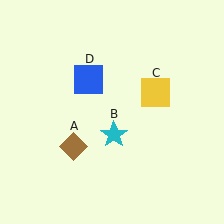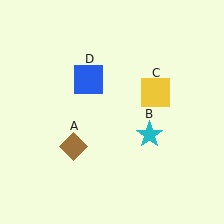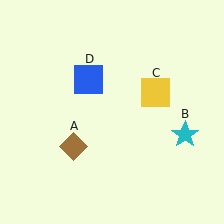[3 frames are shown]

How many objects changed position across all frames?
1 object changed position: cyan star (object B).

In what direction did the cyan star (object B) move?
The cyan star (object B) moved right.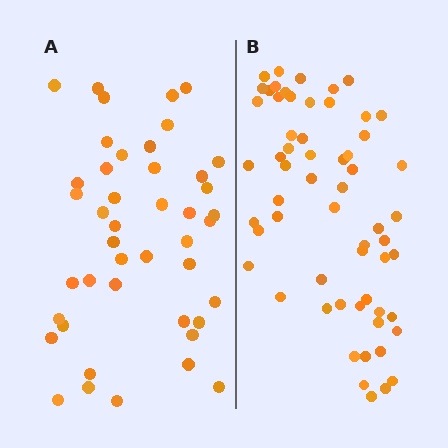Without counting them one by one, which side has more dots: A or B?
Region B (the right region) has more dots.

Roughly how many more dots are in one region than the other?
Region B has approximately 15 more dots than region A.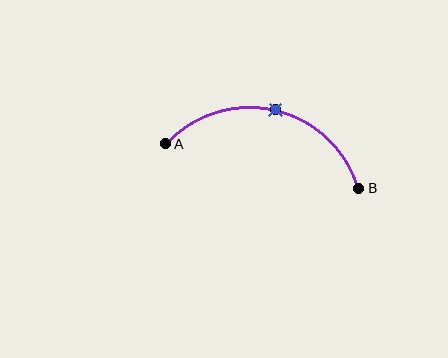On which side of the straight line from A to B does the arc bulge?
The arc bulges above the straight line connecting A and B.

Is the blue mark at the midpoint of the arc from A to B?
Yes. The blue mark lies on the arc at equal arc-length from both A and B — it is the arc midpoint.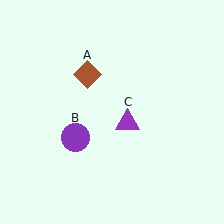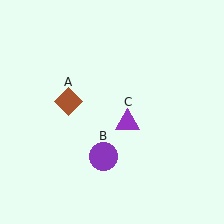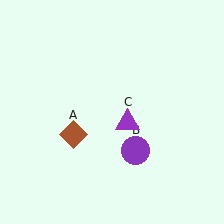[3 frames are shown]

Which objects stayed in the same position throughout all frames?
Purple triangle (object C) remained stationary.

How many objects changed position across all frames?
2 objects changed position: brown diamond (object A), purple circle (object B).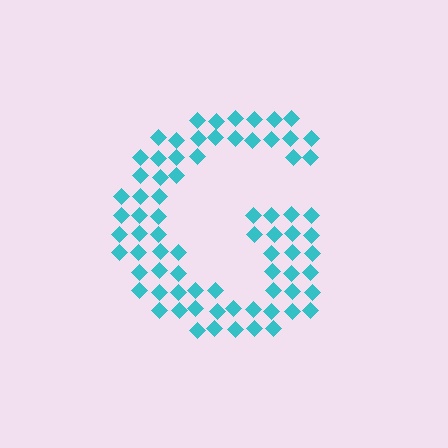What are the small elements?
The small elements are diamonds.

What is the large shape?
The large shape is the letter G.